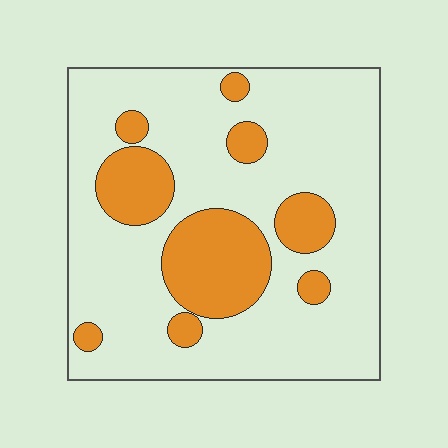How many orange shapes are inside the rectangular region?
9.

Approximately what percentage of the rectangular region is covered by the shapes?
Approximately 25%.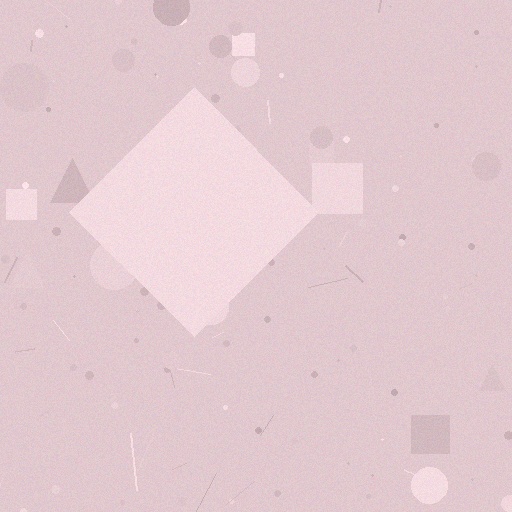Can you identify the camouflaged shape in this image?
The camouflaged shape is a diamond.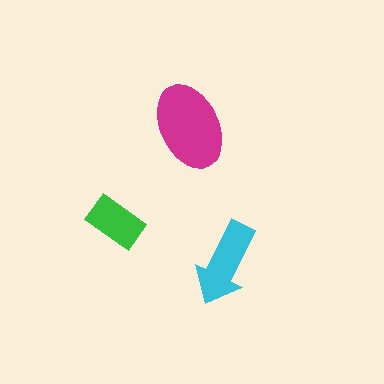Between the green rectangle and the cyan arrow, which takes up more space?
The cyan arrow.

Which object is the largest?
The magenta ellipse.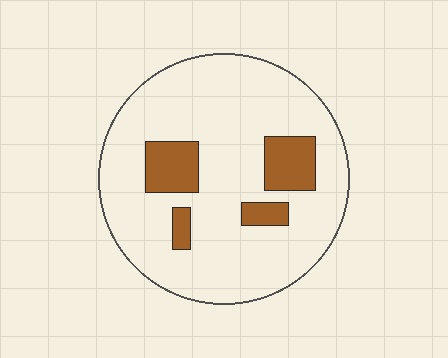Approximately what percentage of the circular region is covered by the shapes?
Approximately 15%.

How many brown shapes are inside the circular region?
4.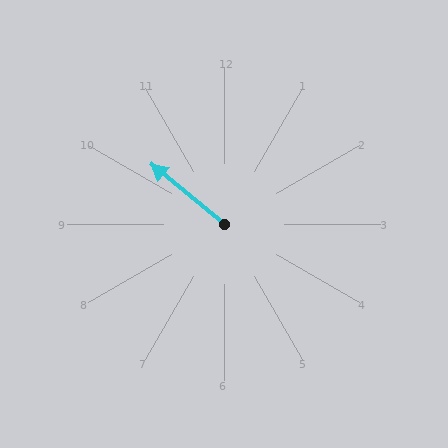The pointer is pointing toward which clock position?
Roughly 10 o'clock.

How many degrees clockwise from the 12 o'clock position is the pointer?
Approximately 309 degrees.